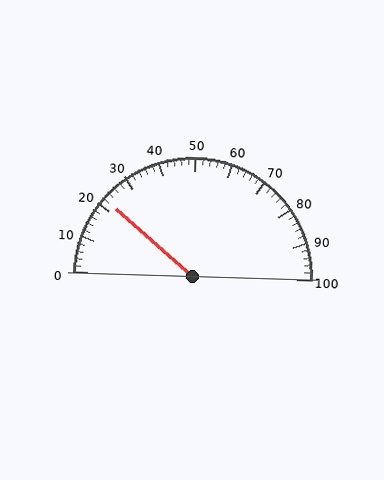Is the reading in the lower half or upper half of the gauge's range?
The reading is in the lower half of the range (0 to 100).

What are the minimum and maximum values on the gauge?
The gauge ranges from 0 to 100.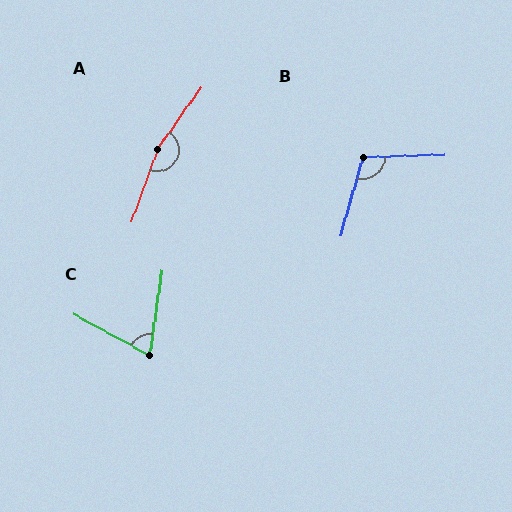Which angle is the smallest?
C, at approximately 70 degrees.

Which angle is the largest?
A, at approximately 165 degrees.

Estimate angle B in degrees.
Approximately 108 degrees.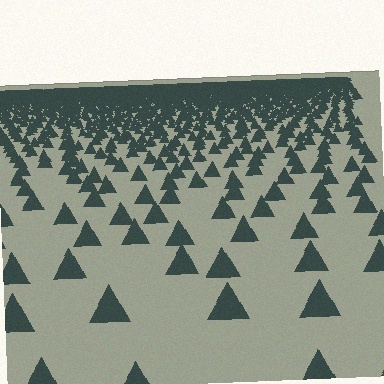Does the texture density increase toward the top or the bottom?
Density increases toward the top.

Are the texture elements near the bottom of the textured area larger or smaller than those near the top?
Larger. Near the bottom, elements are closer to the viewer and appear at a bigger on-screen size.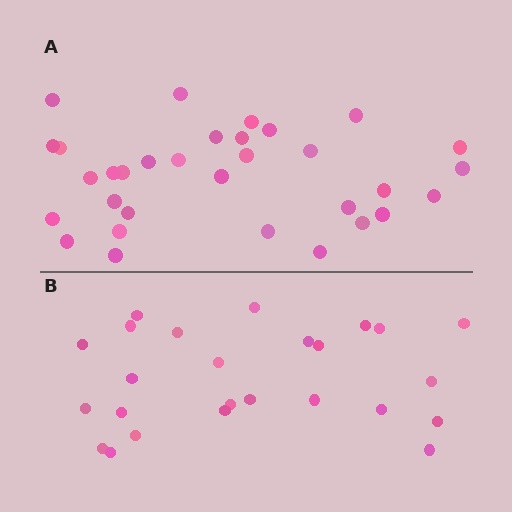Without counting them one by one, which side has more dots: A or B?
Region A (the top region) has more dots.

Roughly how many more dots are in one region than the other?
Region A has roughly 8 or so more dots than region B.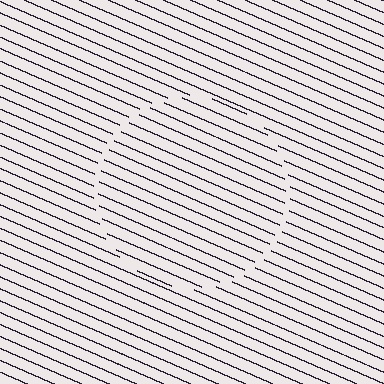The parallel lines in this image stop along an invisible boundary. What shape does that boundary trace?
An illusory circle. The interior of the shape contains the same grating, shifted by half a period — the contour is defined by the phase discontinuity where line-ends from the inner and outer gratings abut.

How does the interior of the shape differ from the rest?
The interior of the shape contains the same grating, shifted by half a period — the contour is defined by the phase discontinuity where line-ends from the inner and outer gratings abut.